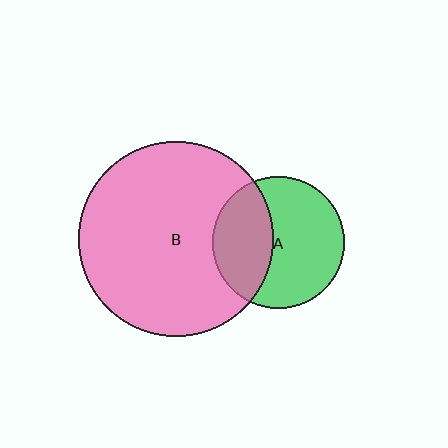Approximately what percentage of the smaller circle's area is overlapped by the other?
Approximately 40%.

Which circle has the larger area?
Circle B (pink).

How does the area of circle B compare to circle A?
Approximately 2.2 times.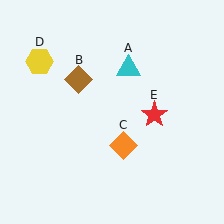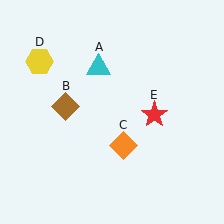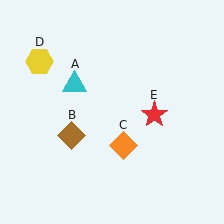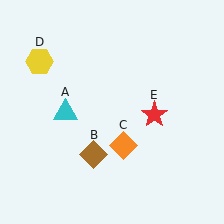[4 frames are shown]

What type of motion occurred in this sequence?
The cyan triangle (object A), brown diamond (object B) rotated counterclockwise around the center of the scene.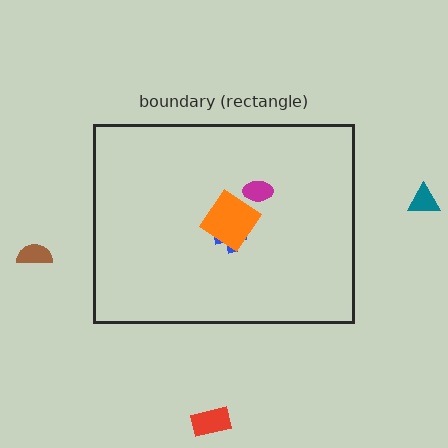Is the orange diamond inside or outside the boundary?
Inside.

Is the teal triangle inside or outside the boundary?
Outside.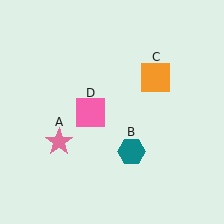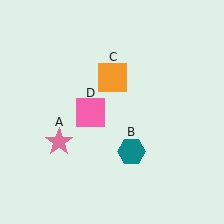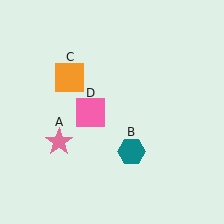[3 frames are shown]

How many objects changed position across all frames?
1 object changed position: orange square (object C).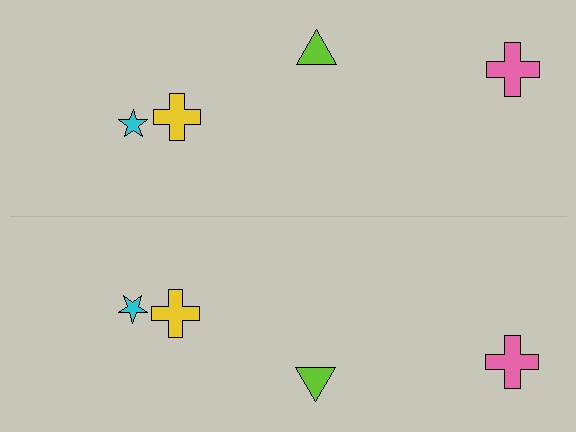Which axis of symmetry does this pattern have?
The pattern has a horizontal axis of symmetry running through the center of the image.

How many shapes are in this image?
There are 8 shapes in this image.